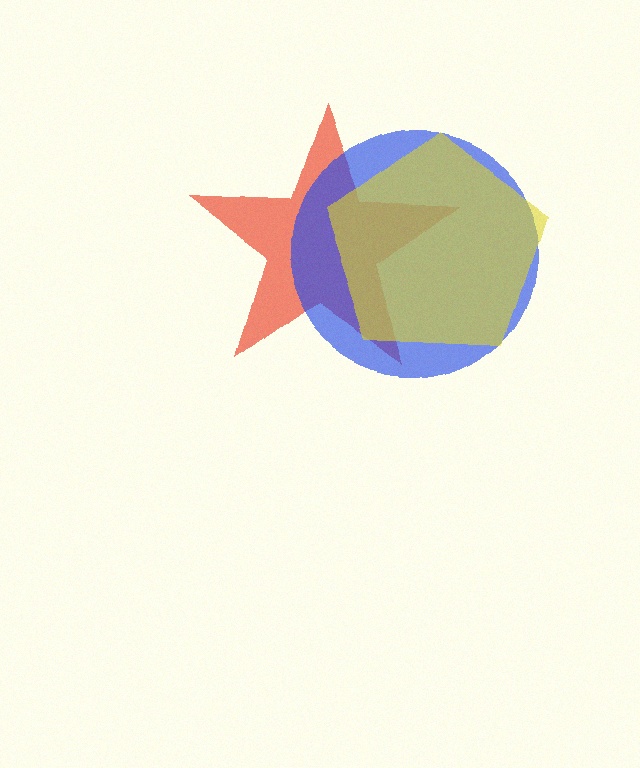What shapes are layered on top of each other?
The layered shapes are: a red star, a blue circle, a yellow pentagon.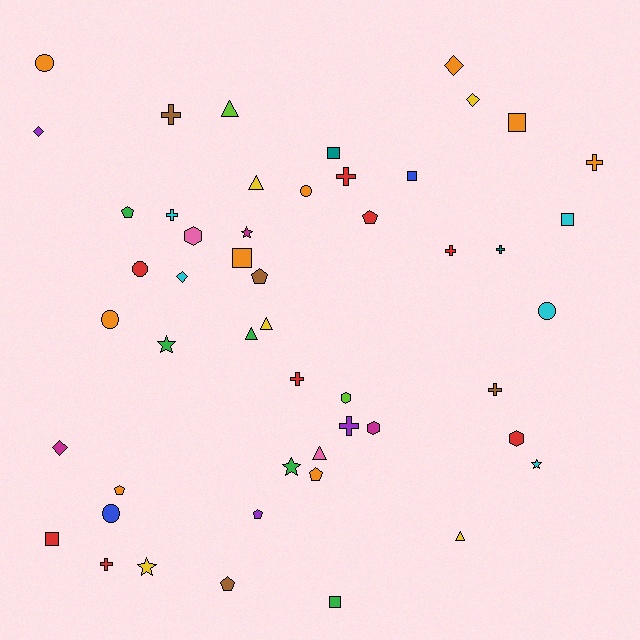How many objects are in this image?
There are 50 objects.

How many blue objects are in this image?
There are 2 blue objects.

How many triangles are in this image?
There are 6 triangles.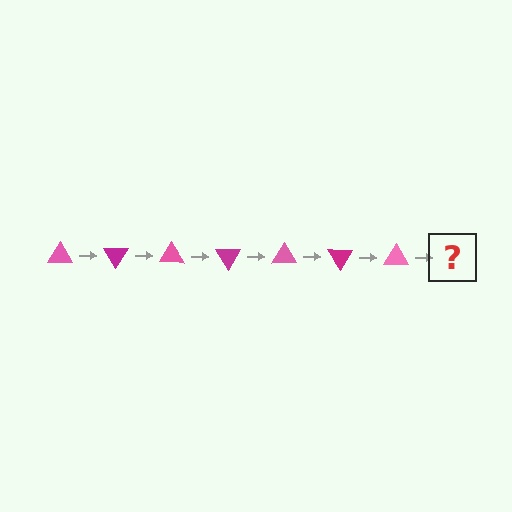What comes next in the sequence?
The next element should be a magenta triangle, rotated 420 degrees from the start.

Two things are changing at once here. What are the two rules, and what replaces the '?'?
The two rules are that it rotates 60 degrees each step and the color cycles through pink and magenta. The '?' should be a magenta triangle, rotated 420 degrees from the start.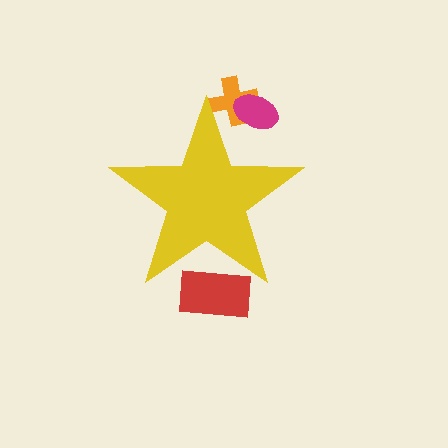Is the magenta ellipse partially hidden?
Yes, the magenta ellipse is partially hidden behind the yellow star.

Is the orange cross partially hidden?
Yes, the orange cross is partially hidden behind the yellow star.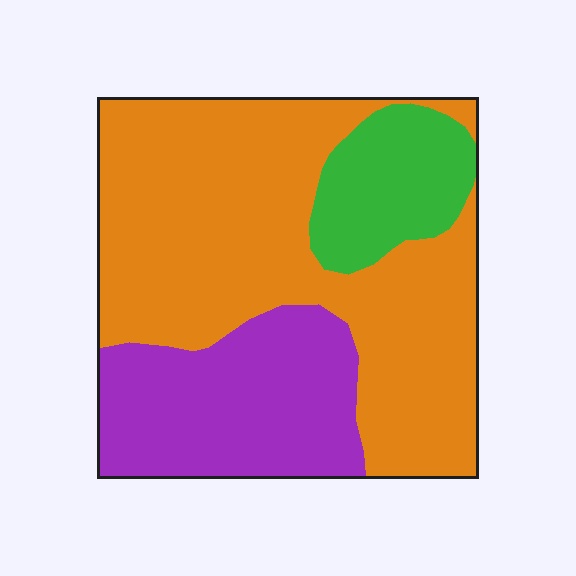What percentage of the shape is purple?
Purple covers around 25% of the shape.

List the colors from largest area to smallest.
From largest to smallest: orange, purple, green.